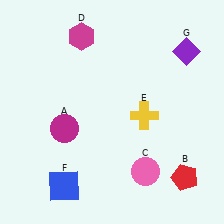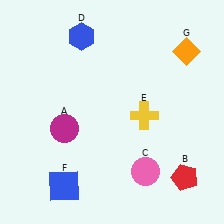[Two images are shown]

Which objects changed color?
D changed from magenta to blue. G changed from purple to orange.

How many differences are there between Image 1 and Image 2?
There are 2 differences between the two images.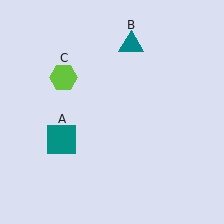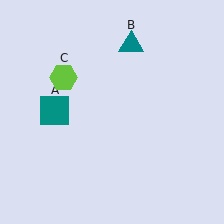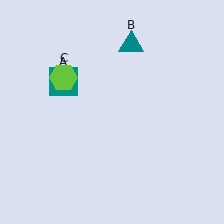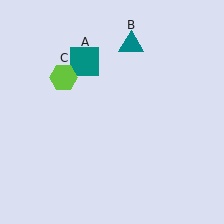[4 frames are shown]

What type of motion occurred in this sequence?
The teal square (object A) rotated clockwise around the center of the scene.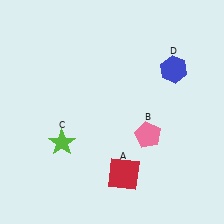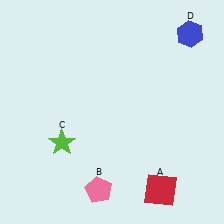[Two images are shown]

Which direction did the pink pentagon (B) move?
The pink pentagon (B) moved down.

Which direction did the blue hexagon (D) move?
The blue hexagon (D) moved up.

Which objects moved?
The objects that moved are: the red square (A), the pink pentagon (B), the blue hexagon (D).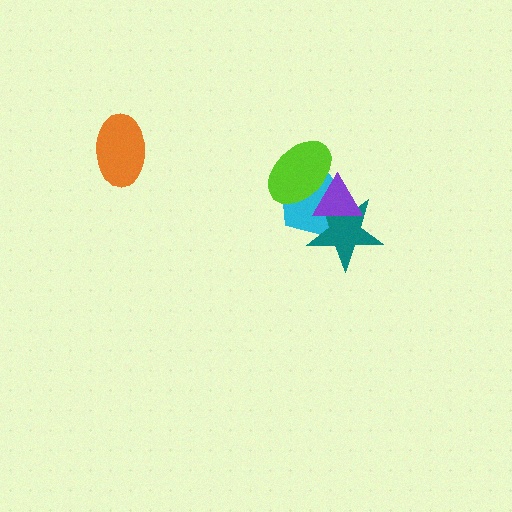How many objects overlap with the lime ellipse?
2 objects overlap with the lime ellipse.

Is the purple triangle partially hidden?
No, no other shape covers it.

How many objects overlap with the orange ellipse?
0 objects overlap with the orange ellipse.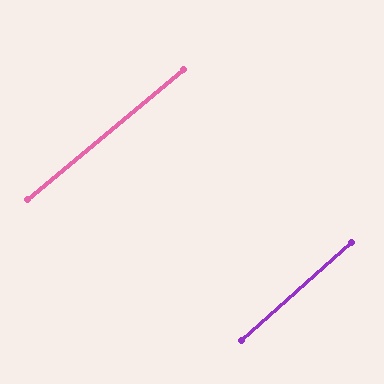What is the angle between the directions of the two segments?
Approximately 2 degrees.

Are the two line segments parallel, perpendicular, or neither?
Parallel — their directions differ by only 1.8°.